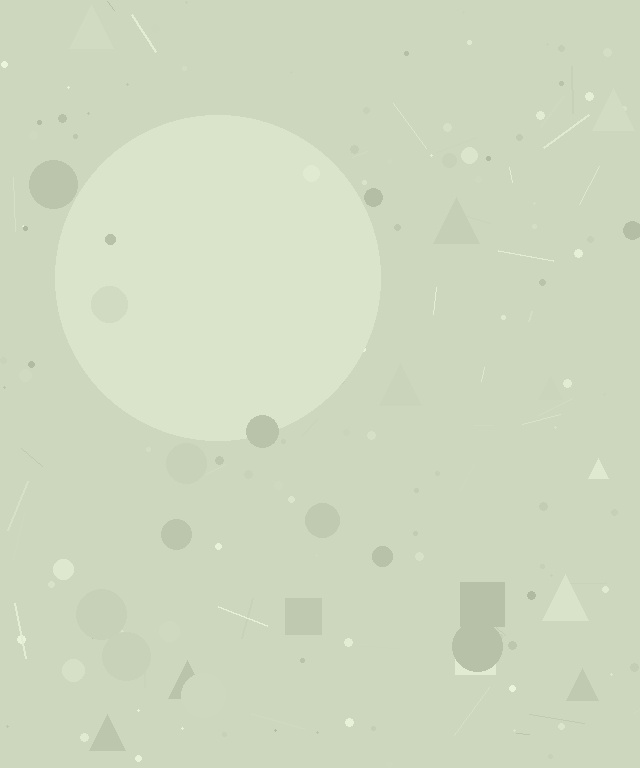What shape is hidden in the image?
A circle is hidden in the image.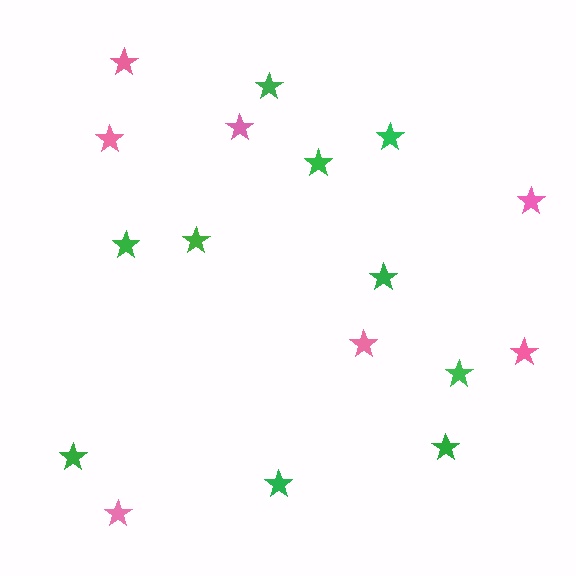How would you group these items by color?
There are 2 groups: one group of green stars (10) and one group of pink stars (7).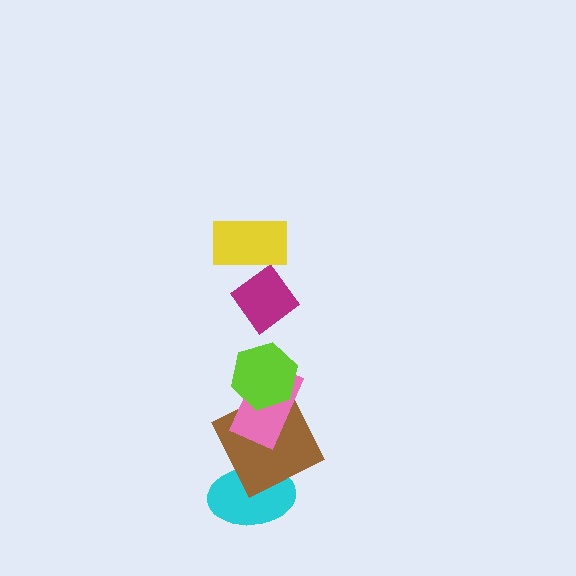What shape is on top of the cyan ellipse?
The brown square is on top of the cyan ellipse.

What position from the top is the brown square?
The brown square is 5th from the top.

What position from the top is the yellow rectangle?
The yellow rectangle is 1st from the top.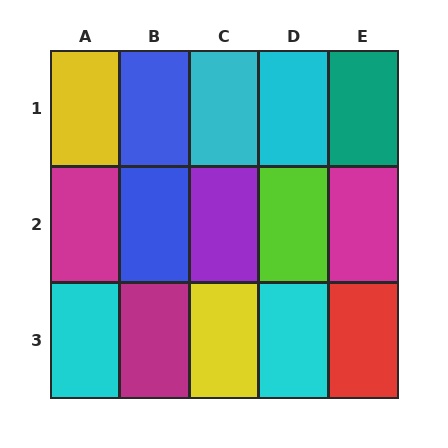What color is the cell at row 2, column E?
Magenta.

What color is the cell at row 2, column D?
Lime.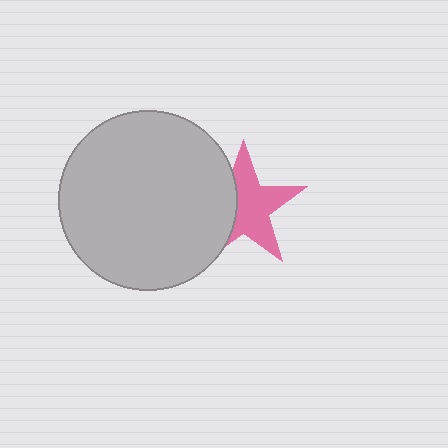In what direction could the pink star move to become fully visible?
The pink star could move right. That would shift it out from behind the light gray circle entirely.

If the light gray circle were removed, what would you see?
You would see the complete pink star.